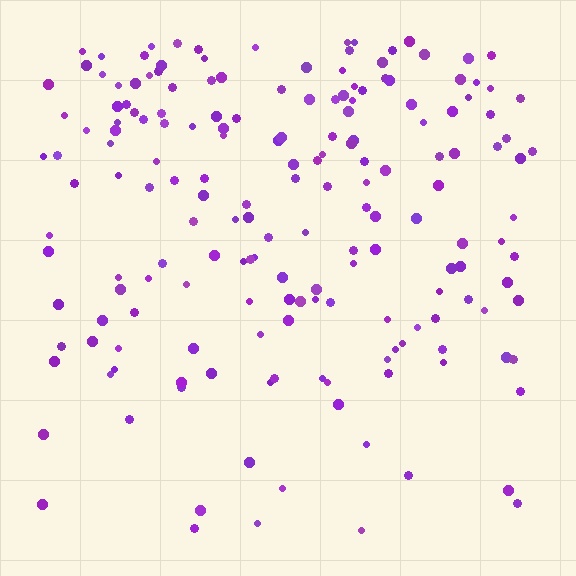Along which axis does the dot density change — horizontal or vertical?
Vertical.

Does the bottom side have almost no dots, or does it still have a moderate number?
Still a moderate number, just noticeably fewer than the top.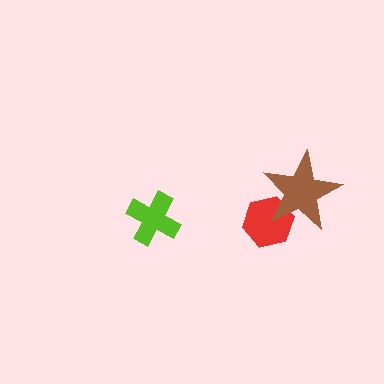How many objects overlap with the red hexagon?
1 object overlaps with the red hexagon.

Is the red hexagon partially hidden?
Yes, it is partially covered by another shape.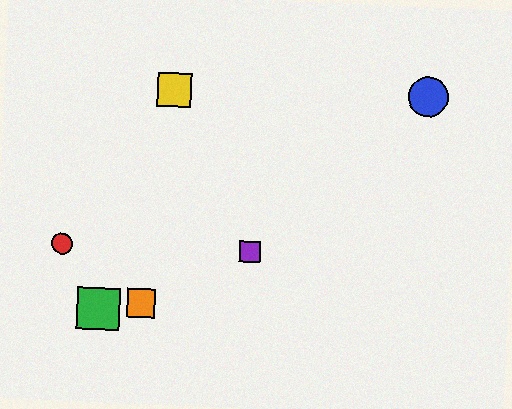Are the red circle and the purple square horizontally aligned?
Yes, both are at y≈244.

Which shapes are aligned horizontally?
The red circle, the purple square are aligned horizontally.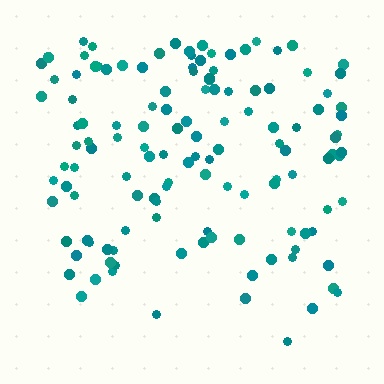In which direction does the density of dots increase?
From bottom to top, with the top side densest.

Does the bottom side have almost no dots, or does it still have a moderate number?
Still a moderate number, just noticeably fewer than the top.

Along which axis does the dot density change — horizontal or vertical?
Vertical.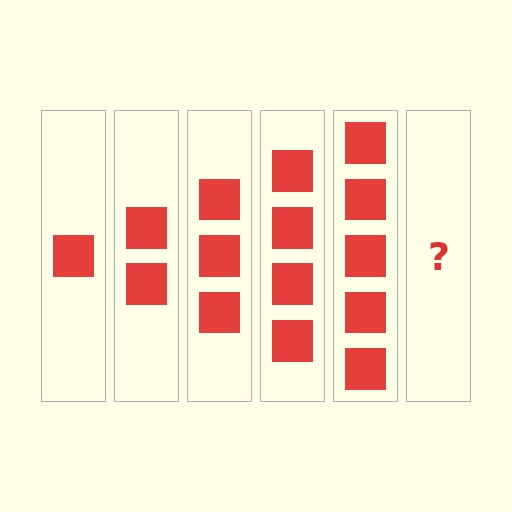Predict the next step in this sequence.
The next step is 6 squares.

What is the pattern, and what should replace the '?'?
The pattern is that each step adds one more square. The '?' should be 6 squares.